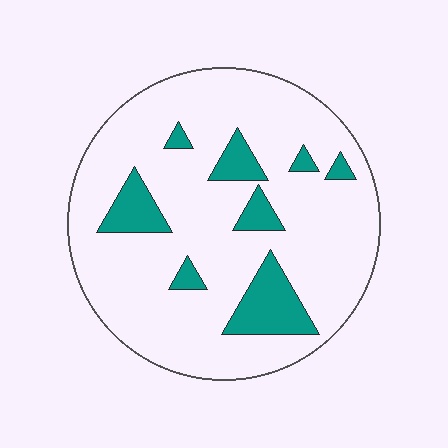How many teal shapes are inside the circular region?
8.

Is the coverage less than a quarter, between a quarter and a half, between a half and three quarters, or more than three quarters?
Less than a quarter.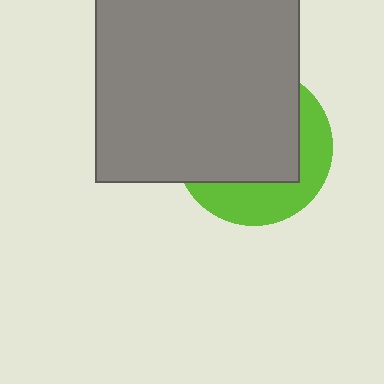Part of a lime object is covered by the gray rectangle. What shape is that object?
It is a circle.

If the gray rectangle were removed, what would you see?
You would see the complete lime circle.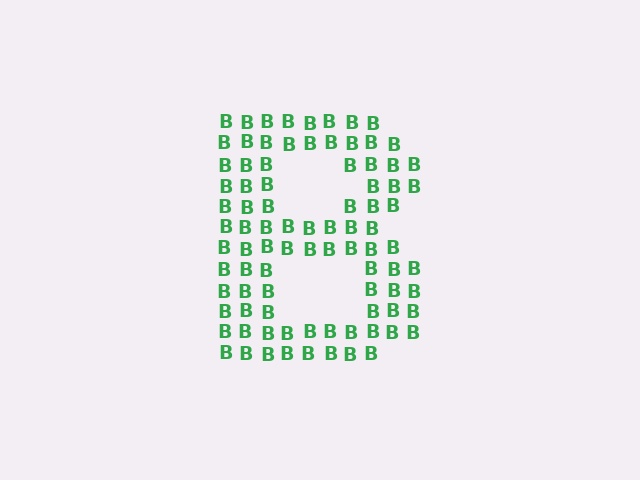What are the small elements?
The small elements are letter B's.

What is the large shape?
The large shape is the letter B.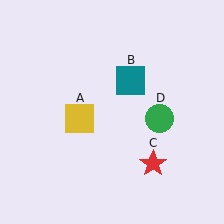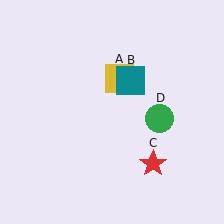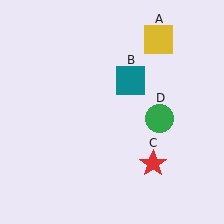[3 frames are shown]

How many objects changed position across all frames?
1 object changed position: yellow square (object A).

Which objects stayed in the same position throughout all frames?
Teal square (object B) and red star (object C) and green circle (object D) remained stationary.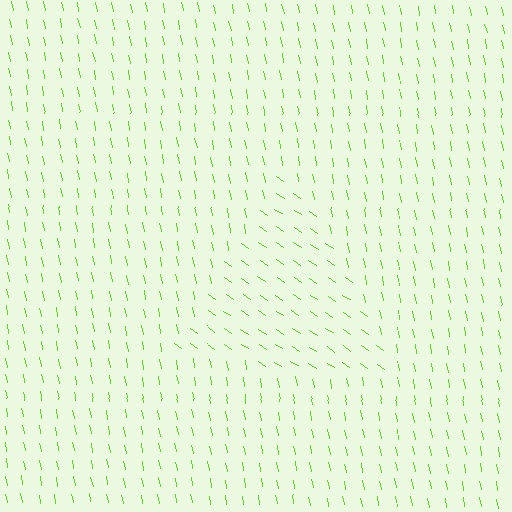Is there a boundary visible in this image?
Yes, there is a texture boundary formed by a change in line orientation.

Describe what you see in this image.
The image is filled with small lime line segments. A triangle region in the image has lines oriented differently from the surrounding lines, creating a visible texture boundary.